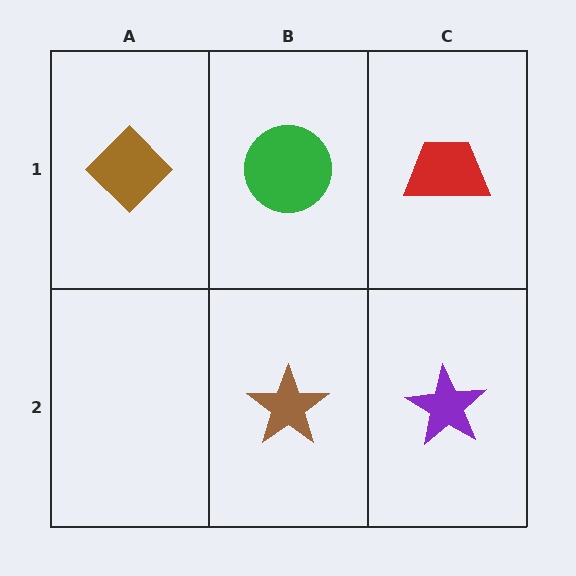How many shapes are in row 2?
2 shapes.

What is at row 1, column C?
A red trapezoid.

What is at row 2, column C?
A purple star.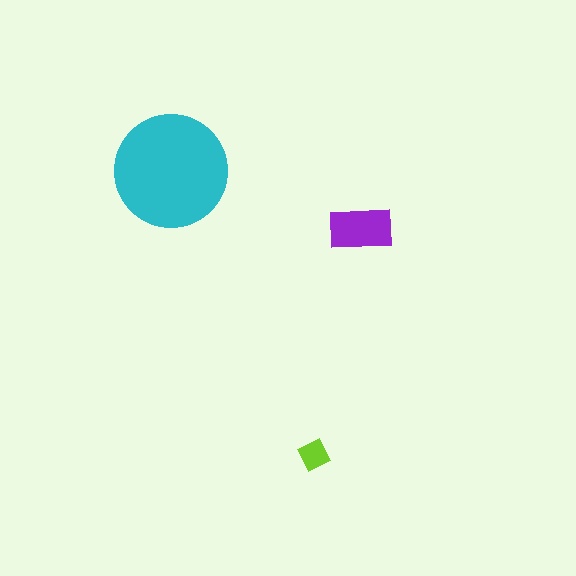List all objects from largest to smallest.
The cyan circle, the purple rectangle, the lime diamond.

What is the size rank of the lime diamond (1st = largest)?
3rd.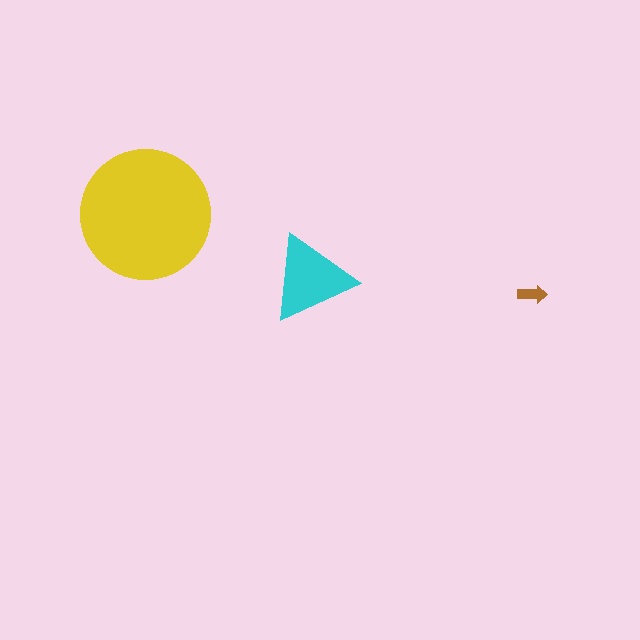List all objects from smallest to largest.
The brown arrow, the cyan triangle, the yellow circle.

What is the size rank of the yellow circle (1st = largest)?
1st.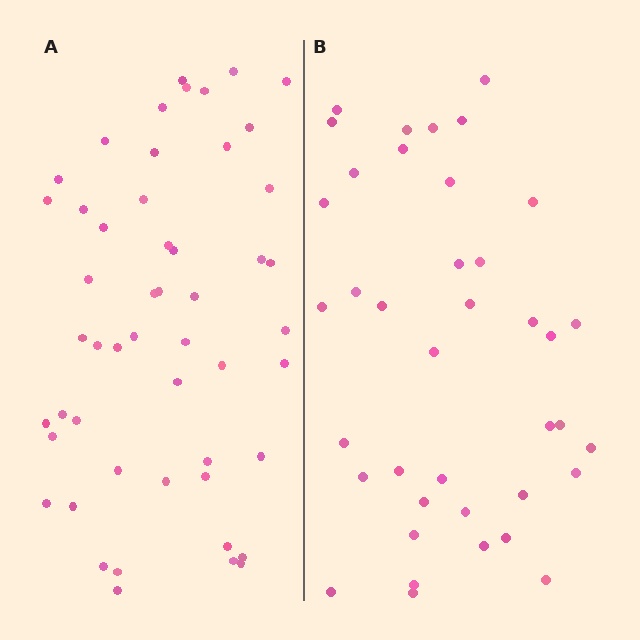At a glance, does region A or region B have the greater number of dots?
Region A (the left region) has more dots.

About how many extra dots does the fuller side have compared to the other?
Region A has roughly 12 or so more dots than region B.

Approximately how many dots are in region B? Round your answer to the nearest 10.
About 40 dots. (The exact count is 39, which rounds to 40.)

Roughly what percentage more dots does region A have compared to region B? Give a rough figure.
About 30% more.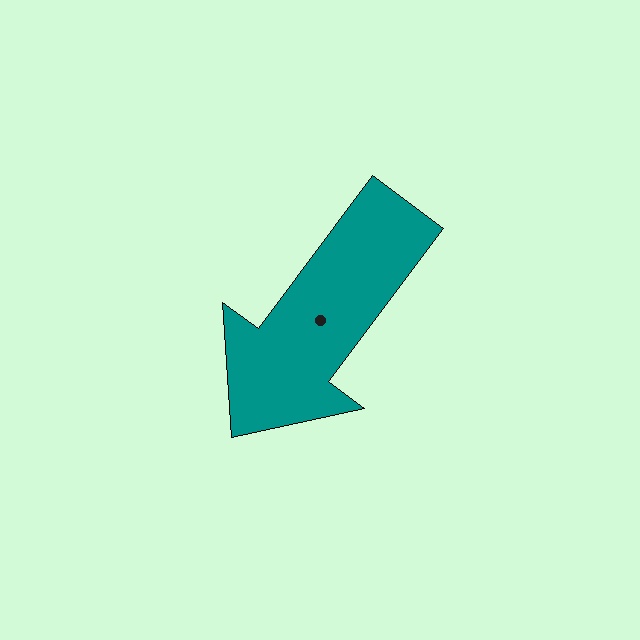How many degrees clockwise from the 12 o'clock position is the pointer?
Approximately 217 degrees.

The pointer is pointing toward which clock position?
Roughly 7 o'clock.